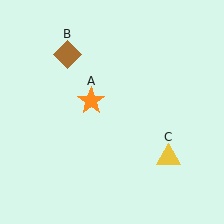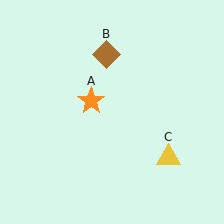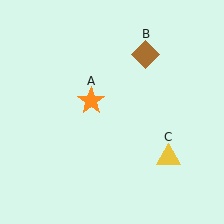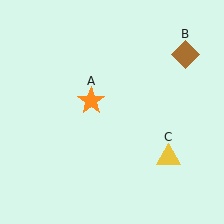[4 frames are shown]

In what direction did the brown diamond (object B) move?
The brown diamond (object B) moved right.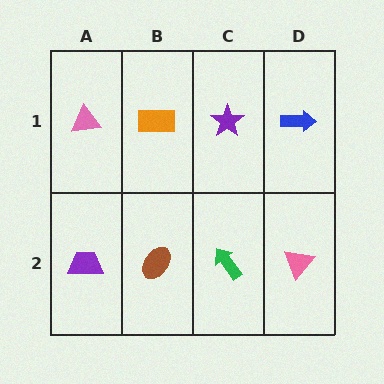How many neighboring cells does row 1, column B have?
3.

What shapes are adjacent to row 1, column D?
A pink triangle (row 2, column D), a purple star (row 1, column C).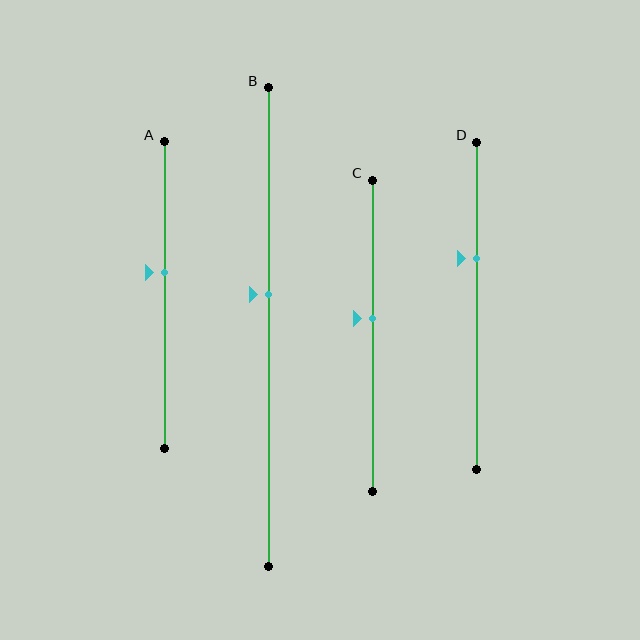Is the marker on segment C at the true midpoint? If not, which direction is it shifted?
No, the marker on segment C is shifted upward by about 6% of the segment length.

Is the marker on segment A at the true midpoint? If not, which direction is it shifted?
No, the marker on segment A is shifted upward by about 8% of the segment length.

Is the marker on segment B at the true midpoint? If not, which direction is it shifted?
No, the marker on segment B is shifted upward by about 7% of the segment length.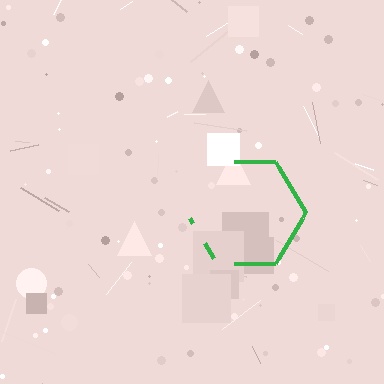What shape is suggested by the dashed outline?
The dashed outline suggests a hexagon.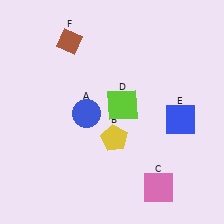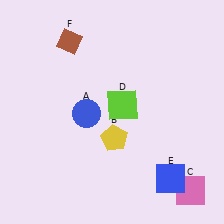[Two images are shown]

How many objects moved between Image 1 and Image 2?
2 objects moved between the two images.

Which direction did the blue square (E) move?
The blue square (E) moved down.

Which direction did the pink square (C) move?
The pink square (C) moved right.